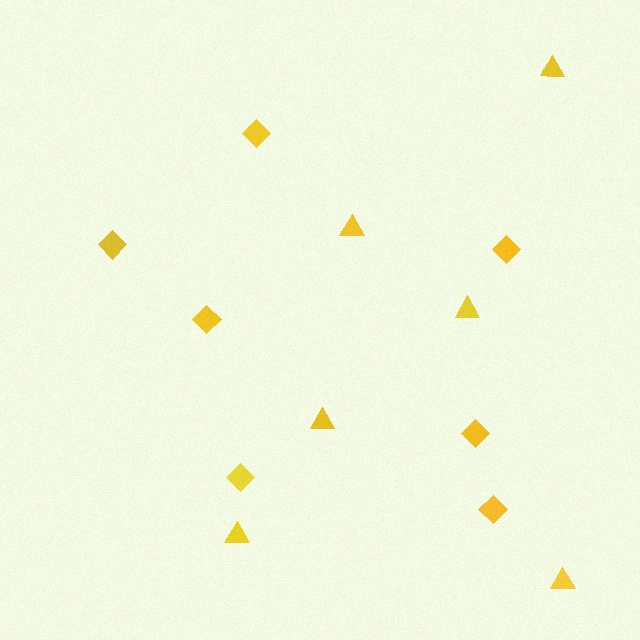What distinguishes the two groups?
There are 2 groups: one group of diamonds (7) and one group of triangles (6).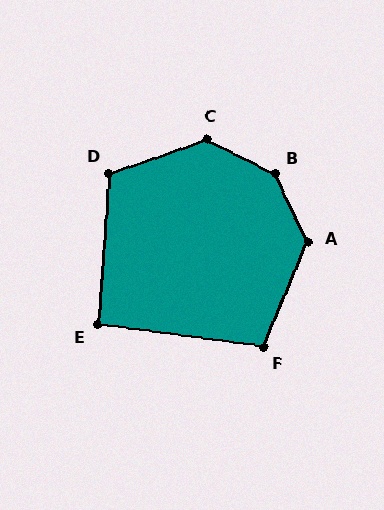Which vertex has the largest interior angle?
B, at approximately 142 degrees.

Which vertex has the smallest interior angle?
E, at approximately 94 degrees.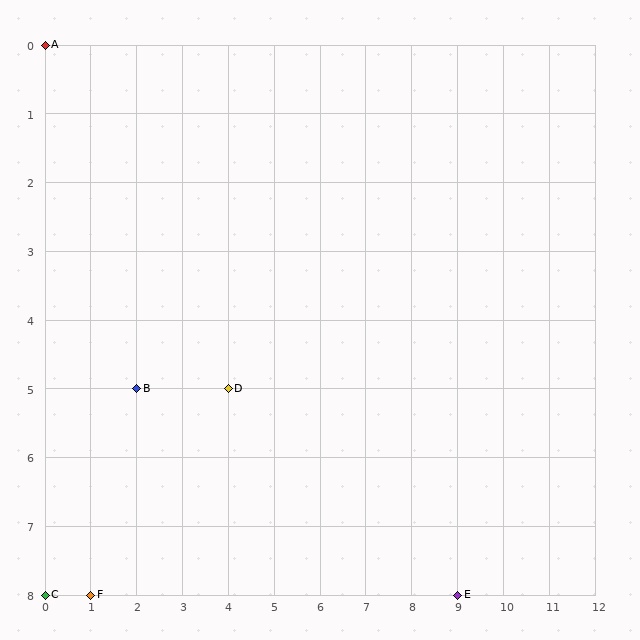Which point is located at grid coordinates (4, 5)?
Point D is at (4, 5).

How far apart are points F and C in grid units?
Points F and C are 1 column apart.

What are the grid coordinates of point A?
Point A is at grid coordinates (0, 0).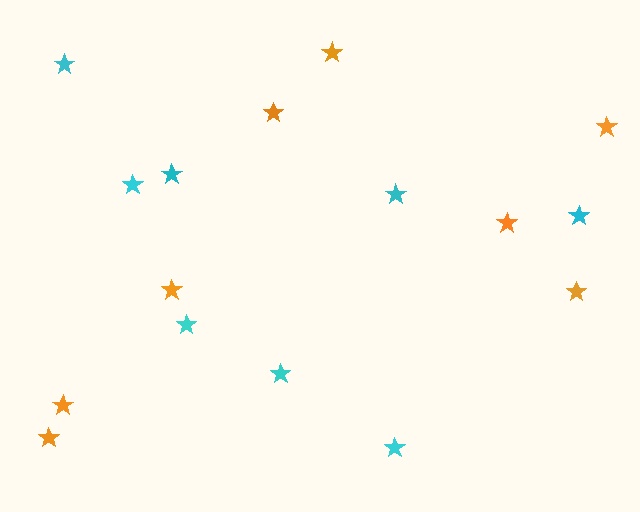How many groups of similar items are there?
There are 2 groups: one group of cyan stars (8) and one group of orange stars (8).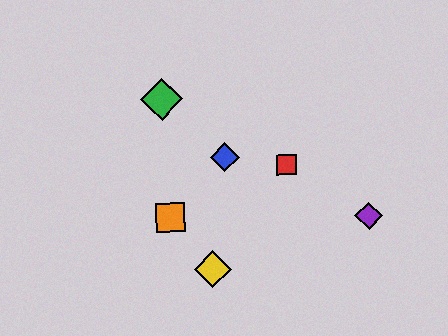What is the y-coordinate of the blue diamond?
The blue diamond is at y≈157.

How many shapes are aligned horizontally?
2 shapes (the purple diamond, the orange square) are aligned horizontally.